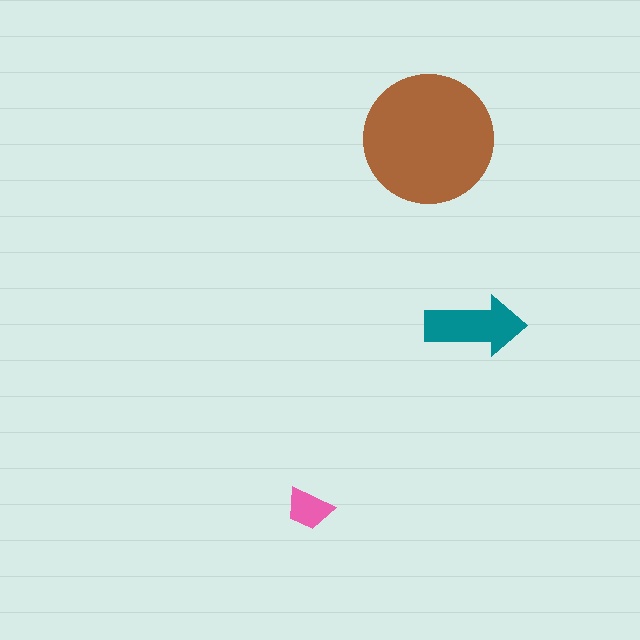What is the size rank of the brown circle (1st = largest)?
1st.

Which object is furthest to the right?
The teal arrow is rightmost.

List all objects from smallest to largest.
The pink trapezoid, the teal arrow, the brown circle.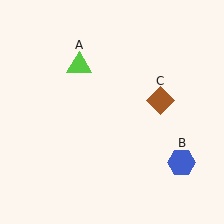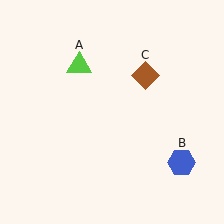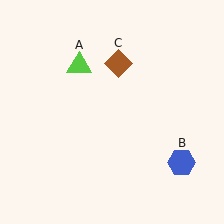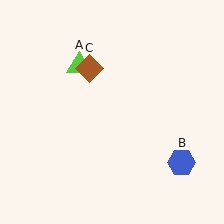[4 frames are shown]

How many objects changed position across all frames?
1 object changed position: brown diamond (object C).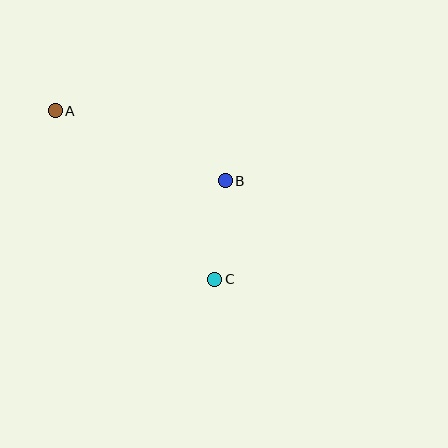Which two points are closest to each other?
Points B and C are closest to each other.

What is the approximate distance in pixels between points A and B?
The distance between A and B is approximately 184 pixels.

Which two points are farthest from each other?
Points A and C are farthest from each other.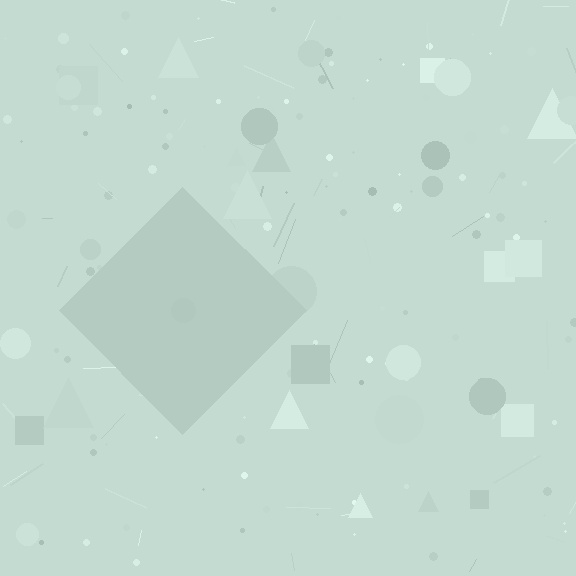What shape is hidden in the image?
A diamond is hidden in the image.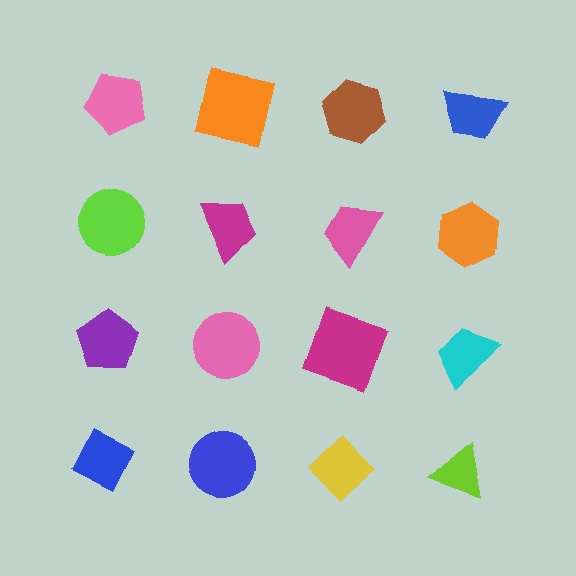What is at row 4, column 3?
A yellow diamond.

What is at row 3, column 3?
A magenta square.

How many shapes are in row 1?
4 shapes.